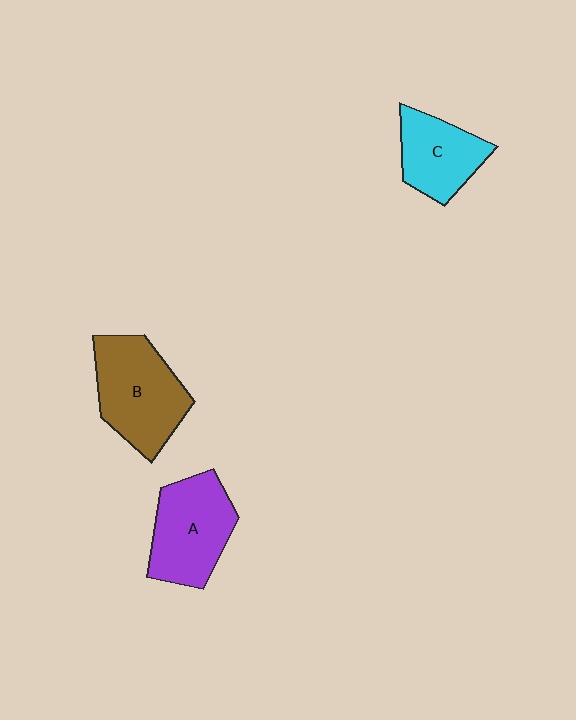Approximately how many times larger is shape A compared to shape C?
Approximately 1.3 times.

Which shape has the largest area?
Shape B (brown).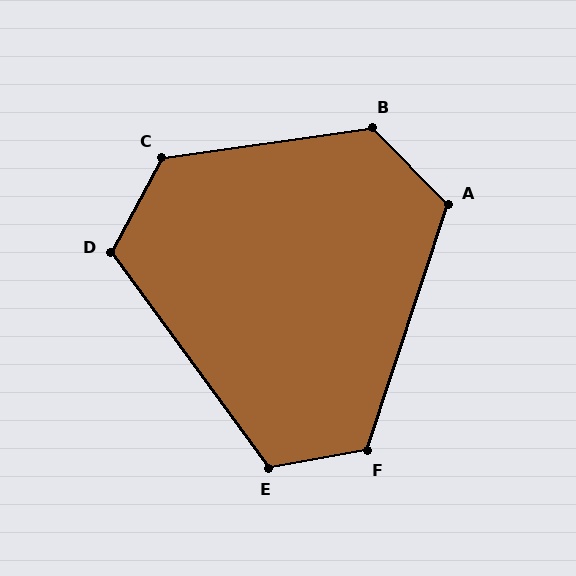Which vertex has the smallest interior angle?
D, at approximately 115 degrees.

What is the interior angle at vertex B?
Approximately 127 degrees (obtuse).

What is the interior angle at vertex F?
Approximately 118 degrees (obtuse).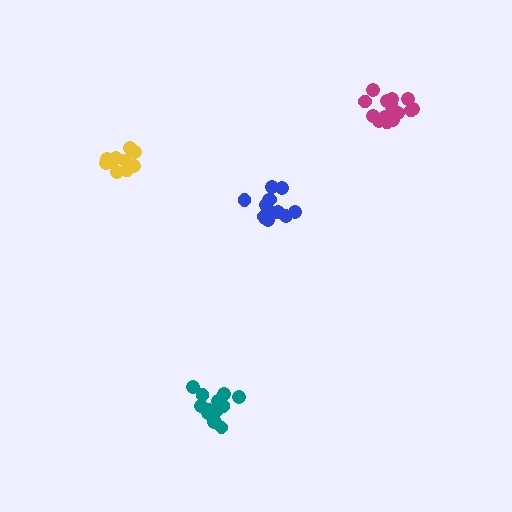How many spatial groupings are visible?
There are 4 spatial groupings.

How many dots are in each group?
Group 1: 13 dots, Group 2: 16 dots, Group 3: 16 dots, Group 4: 12 dots (57 total).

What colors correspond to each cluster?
The clusters are colored: teal, blue, magenta, yellow.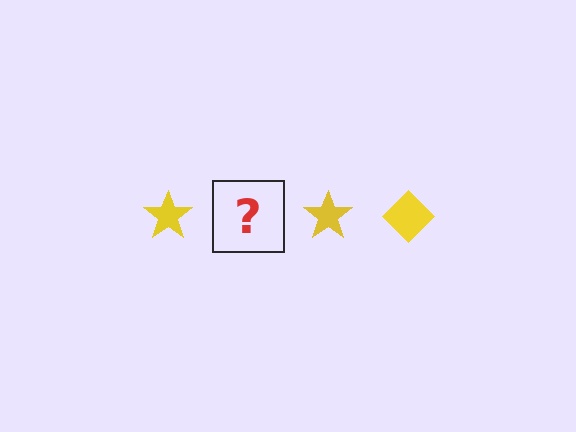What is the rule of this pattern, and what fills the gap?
The rule is that the pattern cycles through star, diamond shapes in yellow. The gap should be filled with a yellow diamond.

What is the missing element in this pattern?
The missing element is a yellow diamond.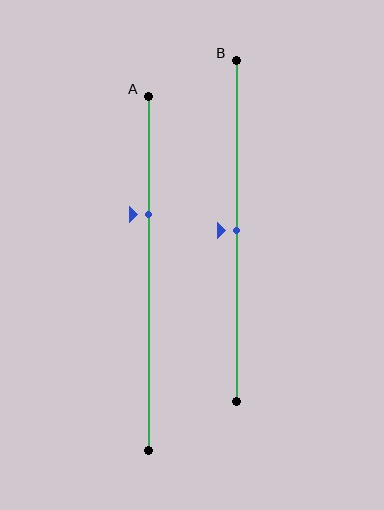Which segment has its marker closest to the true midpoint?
Segment B has its marker closest to the true midpoint.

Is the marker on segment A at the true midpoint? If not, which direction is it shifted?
No, the marker on segment A is shifted upward by about 16% of the segment length.